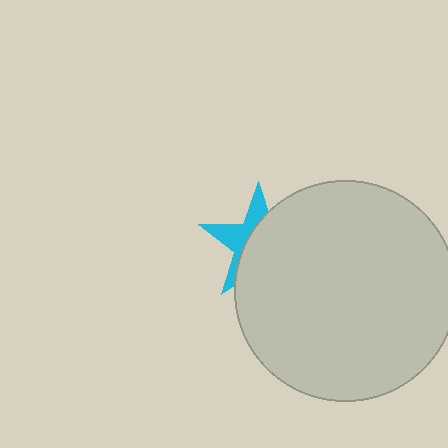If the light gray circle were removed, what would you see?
You would see the complete cyan star.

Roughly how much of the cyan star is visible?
A small part of it is visible (roughly 37%).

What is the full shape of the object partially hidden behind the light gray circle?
The partially hidden object is a cyan star.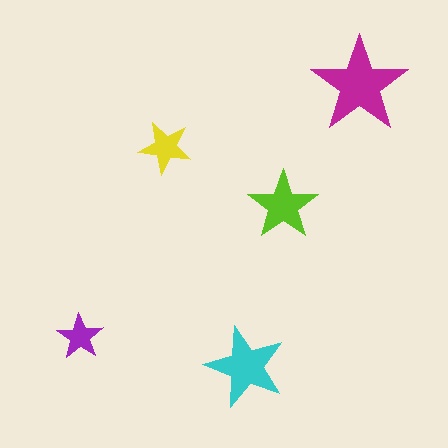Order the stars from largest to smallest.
the magenta one, the cyan one, the lime one, the yellow one, the purple one.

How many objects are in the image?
There are 5 objects in the image.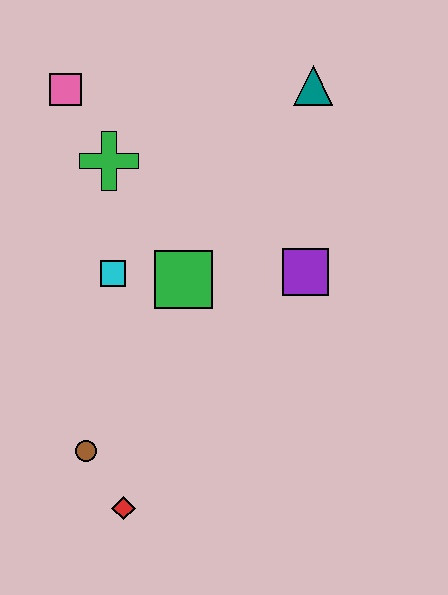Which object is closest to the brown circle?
The red diamond is closest to the brown circle.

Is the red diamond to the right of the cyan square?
Yes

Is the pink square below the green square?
No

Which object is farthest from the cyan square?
The teal triangle is farthest from the cyan square.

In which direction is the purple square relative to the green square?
The purple square is to the right of the green square.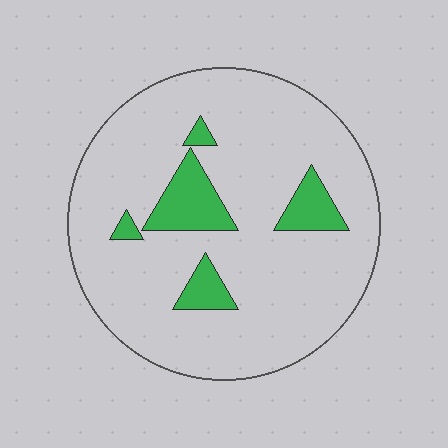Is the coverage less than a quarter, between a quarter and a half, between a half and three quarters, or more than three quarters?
Less than a quarter.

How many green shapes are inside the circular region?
5.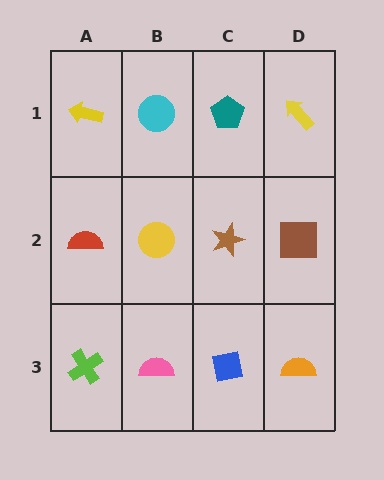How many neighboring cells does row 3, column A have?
2.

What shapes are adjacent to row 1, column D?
A brown square (row 2, column D), a teal pentagon (row 1, column C).